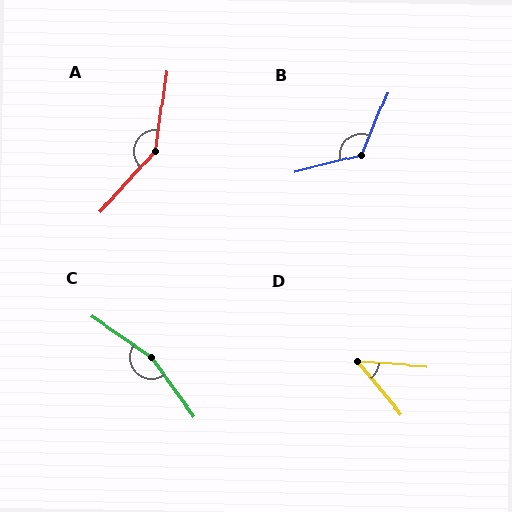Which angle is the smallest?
D, at approximately 47 degrees.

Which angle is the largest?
C, at approximately 160 degrees.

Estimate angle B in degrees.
Approximately 127 degrees.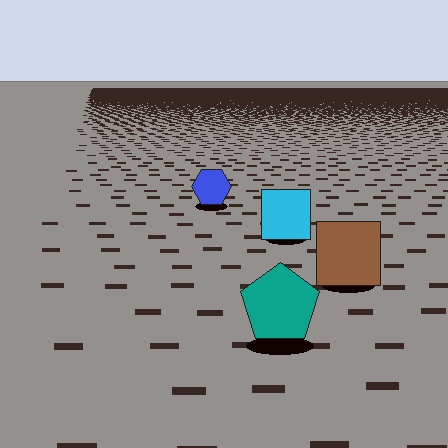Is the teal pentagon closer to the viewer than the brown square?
Yes. The teal pentagon is closer — you can tell from the texture gradient: the ground texture is coarser near it.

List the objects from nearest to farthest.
From nearest to farthest: the teal pentagon, the brown square, the cyan square, the blue hexagon.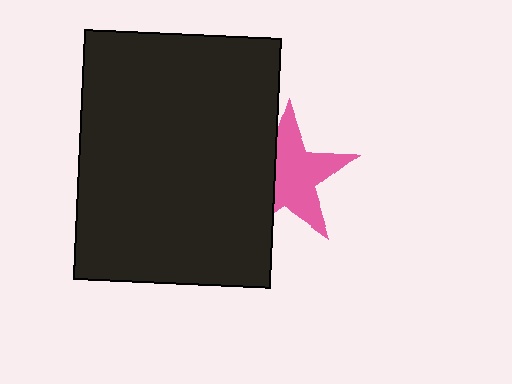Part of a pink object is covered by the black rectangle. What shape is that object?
It is a star.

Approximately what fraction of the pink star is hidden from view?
Roughly 36% of the pink star is hidden behind the black rectangle.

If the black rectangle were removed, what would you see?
You would see the complete pink star.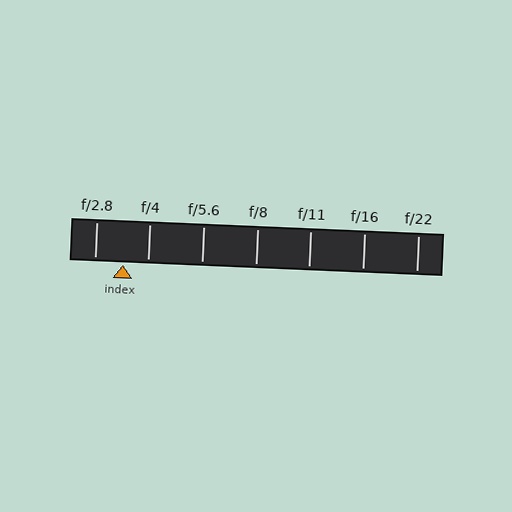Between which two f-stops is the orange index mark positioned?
The index mark is between f/2.8 and f/4.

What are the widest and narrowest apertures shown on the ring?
The widest aperture shown is f/2.8 and the narrowest is f/22.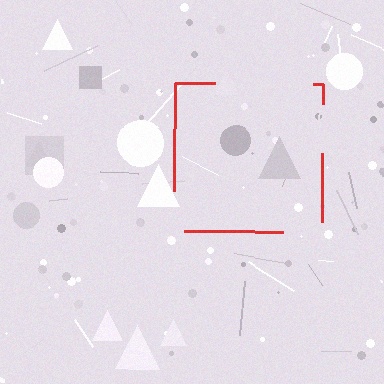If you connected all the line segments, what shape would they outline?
They would outline a square.